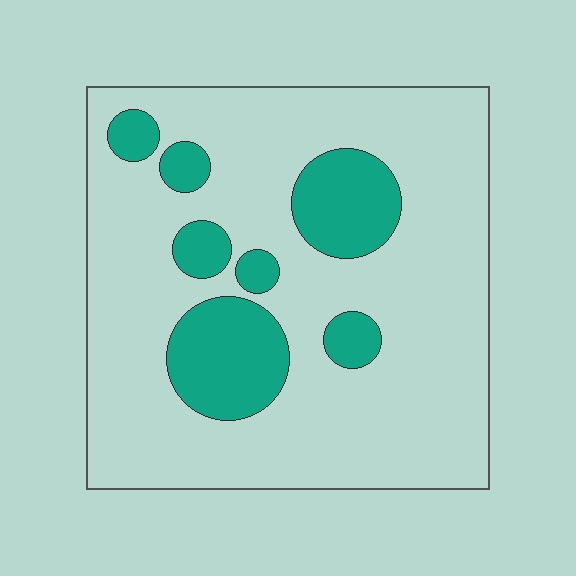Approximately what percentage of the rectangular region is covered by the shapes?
Approximately 20%.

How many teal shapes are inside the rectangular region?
7.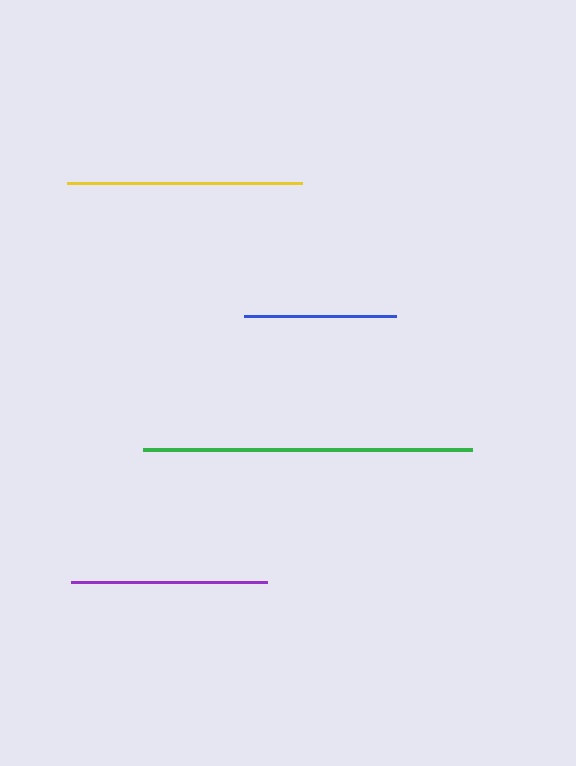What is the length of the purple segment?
The purple segment is approximately 195 pixels long.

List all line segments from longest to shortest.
From longest to shortest: green, yellow, purple, blue.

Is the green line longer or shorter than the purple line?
The green line is longer than the purple line.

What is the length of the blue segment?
The blue segment is approximately 153 pixels long.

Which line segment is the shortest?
The blue line is the shortest at approximately 153 pixels.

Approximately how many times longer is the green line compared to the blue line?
The green line is approximately 2.2 times the length of the blue line.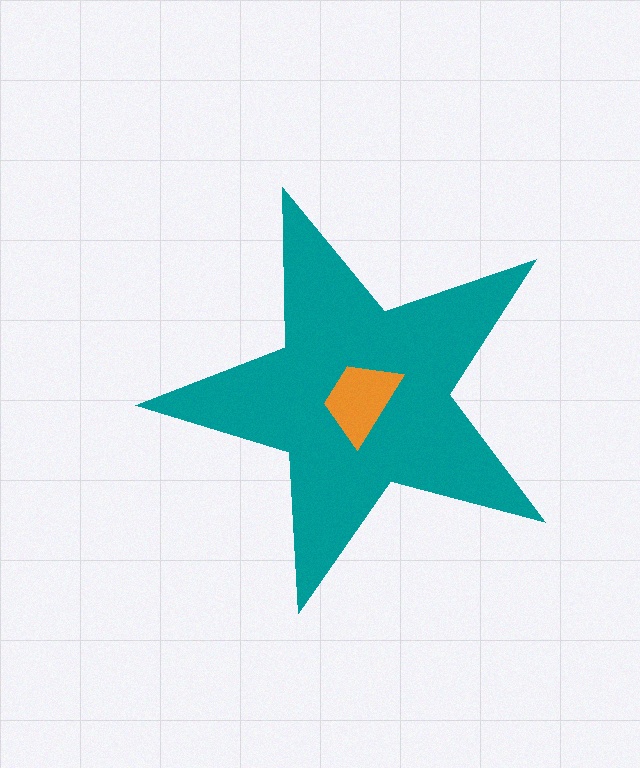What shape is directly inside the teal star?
The orange trapezoid.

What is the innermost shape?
The orange trapezoid.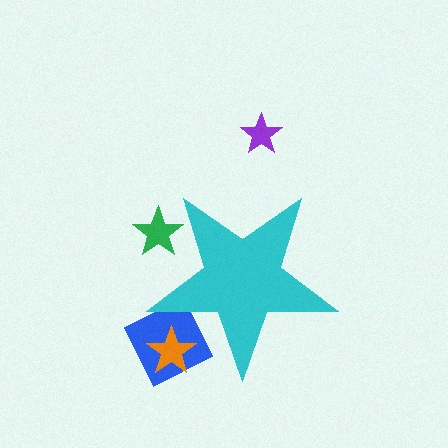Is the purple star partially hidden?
No, the purple star is fully visible.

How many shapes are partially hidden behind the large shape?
3 shapes are partially hidden.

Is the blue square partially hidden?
Yes, the blue square is partially hidden behind the cyan star.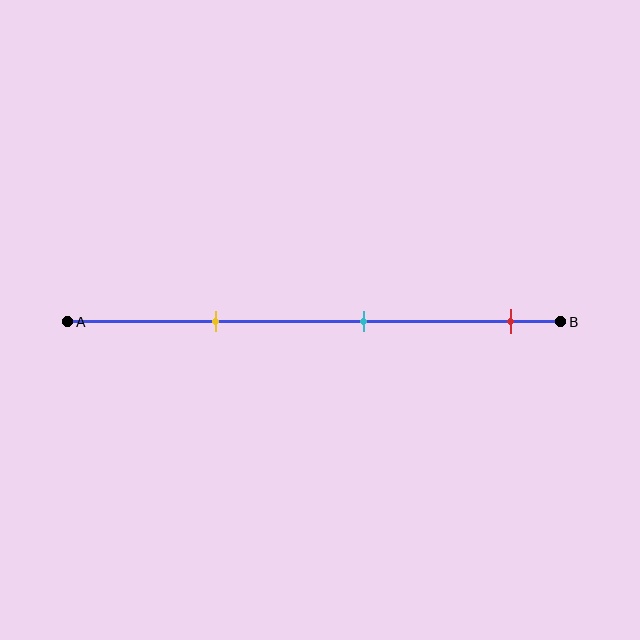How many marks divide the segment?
There are 3 marks dividing the segment.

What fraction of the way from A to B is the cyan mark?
The cyan mark is approximately 60% (0.6) of the way from A to B.